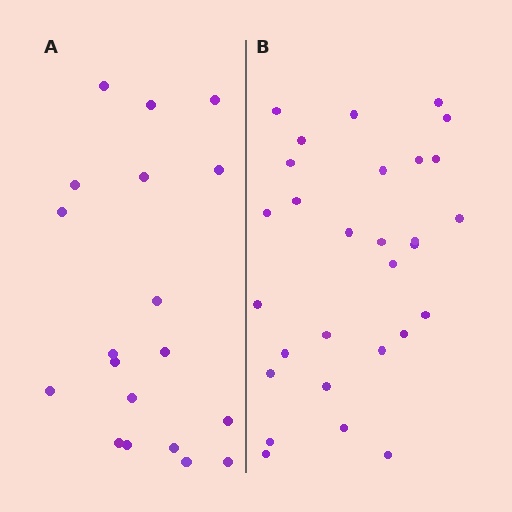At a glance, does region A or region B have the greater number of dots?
Region B (the right region) has more dots.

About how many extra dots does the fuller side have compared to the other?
Region B has roughly 10 or so more dots than region A.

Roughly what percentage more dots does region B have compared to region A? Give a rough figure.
About 55% more.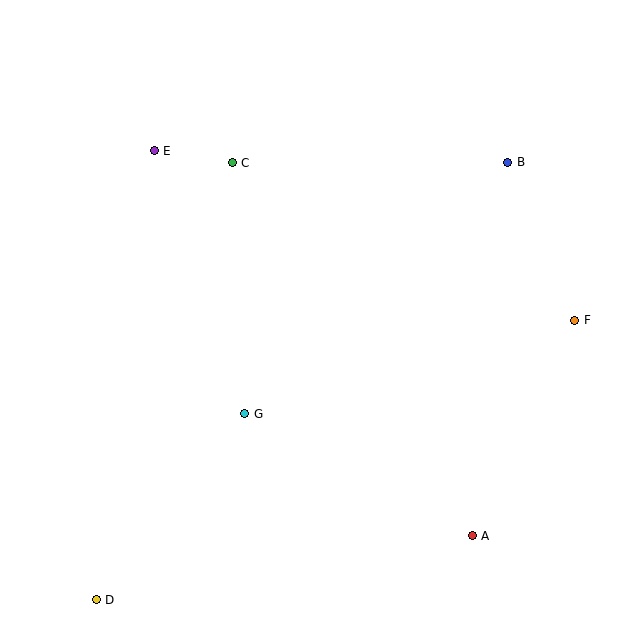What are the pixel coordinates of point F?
Point F is at (575, 320).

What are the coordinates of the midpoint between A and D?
The midpoint between A and D is at (284, 568).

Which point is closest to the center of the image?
Point G at (245, 414) is closest to the center.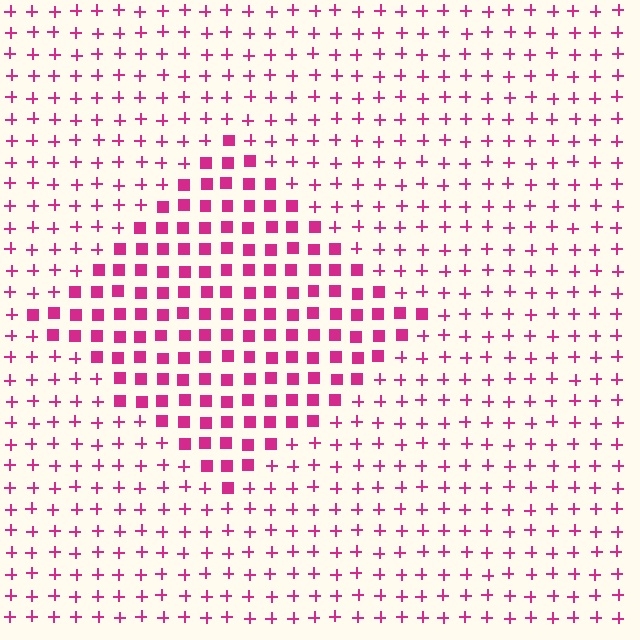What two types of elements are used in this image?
The image uses squares inside the diamond region and plus signs outside it.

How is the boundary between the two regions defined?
The boundary is defined by a change in element shape: squares inside vs. plus signs outside. All elements share the same color and spacing.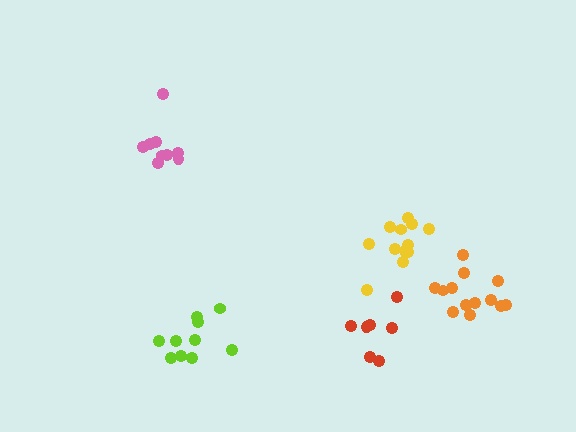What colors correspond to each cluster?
The clusters are colored: pink, orange, yellow, lime, red.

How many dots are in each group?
Group 1: 9 dots, Group 2: 13 dots, Group 3: 12 dots, Group 4: 10 dots, Group 5: 7 dots (51 total).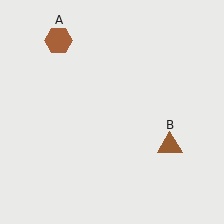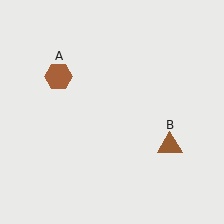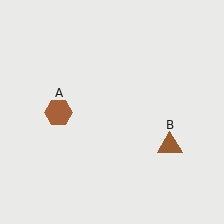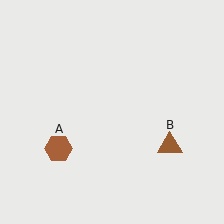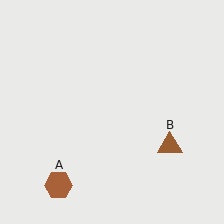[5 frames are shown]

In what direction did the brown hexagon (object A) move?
The brown hexagon (object A) moved down.